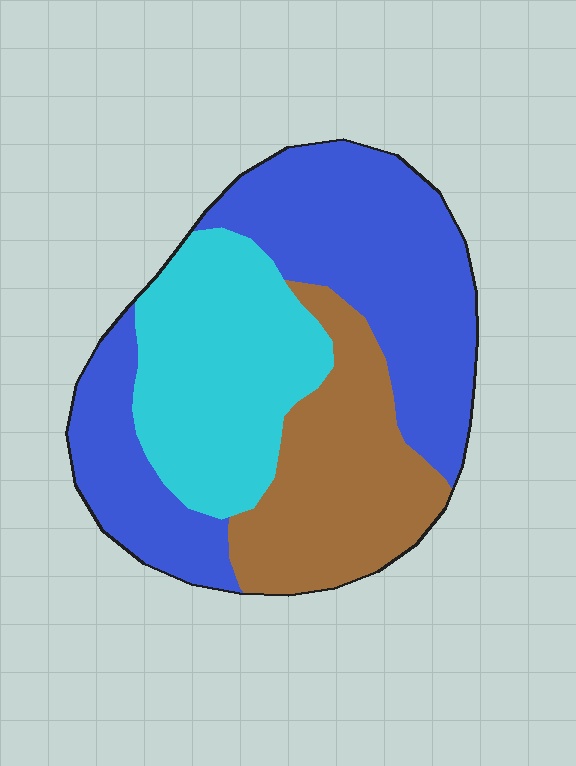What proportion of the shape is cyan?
Cyan takes up between a sixth and a third of the shape.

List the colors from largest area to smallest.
From largest to smallest: blue, cyan, brown.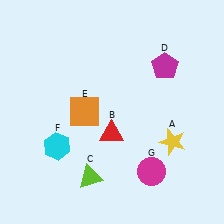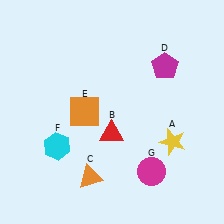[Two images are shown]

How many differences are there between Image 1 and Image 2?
There is 1 difference between the two images.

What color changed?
The triangle (C) changed from lime in Image 1 to orange in Image 2.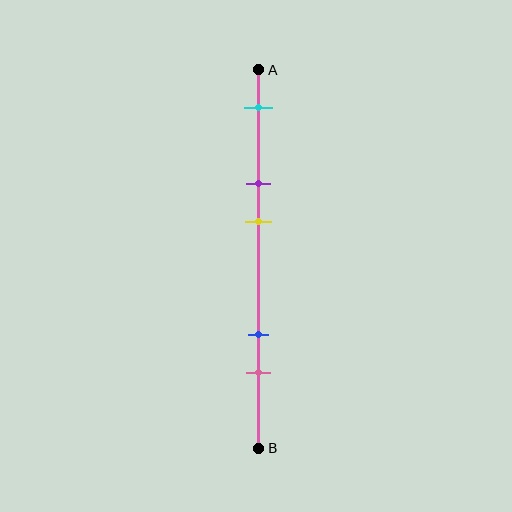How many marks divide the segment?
There are 5 marks dividing the segment.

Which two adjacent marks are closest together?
The purple and yellow marks are the closest adjacent pair.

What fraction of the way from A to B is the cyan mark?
The cyan mark is approximately 10% (0.1) of the way from A to B.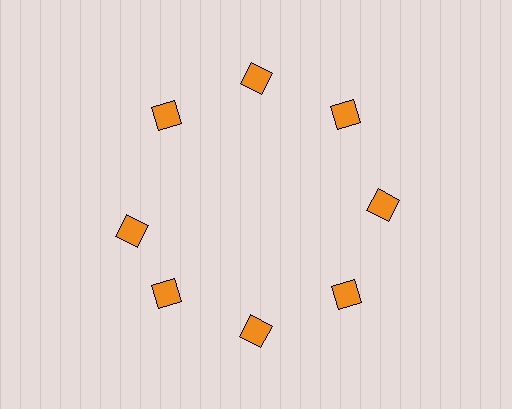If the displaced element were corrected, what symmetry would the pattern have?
It would have 8-fold rotational symmetry — the pattern would map onto itself every 45 degrees.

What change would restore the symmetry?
The symmetry would be restored by rotating it back into even spacing with its neighbors so that all 8 diamonds sit at equal angles and equal distance from the center.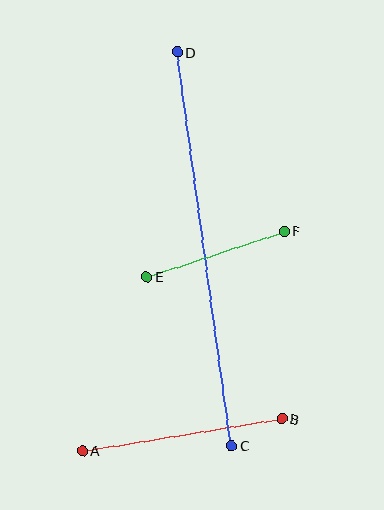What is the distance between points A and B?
The distance is approximately 202 pixels.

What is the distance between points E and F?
The distance is approximately 145 pixels.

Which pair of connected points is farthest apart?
Points C and D are farthest apart.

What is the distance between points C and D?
The distance is approximately 397 pixels.